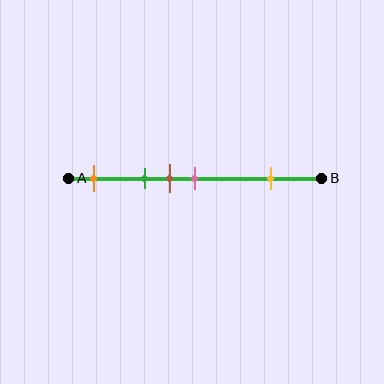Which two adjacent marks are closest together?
The brown and pink marks are the closest adjacent pair.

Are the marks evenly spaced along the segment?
No, the marks are not evenly spaced.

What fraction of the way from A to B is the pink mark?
The pink mark is approximately 50% (0.5) of the way from A to B.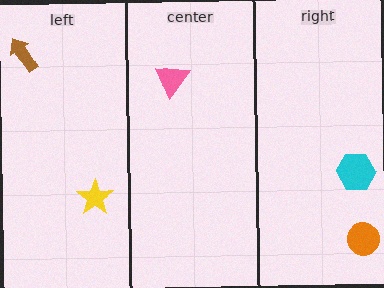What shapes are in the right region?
The cyan hexagon, the orange circle.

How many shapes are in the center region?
1.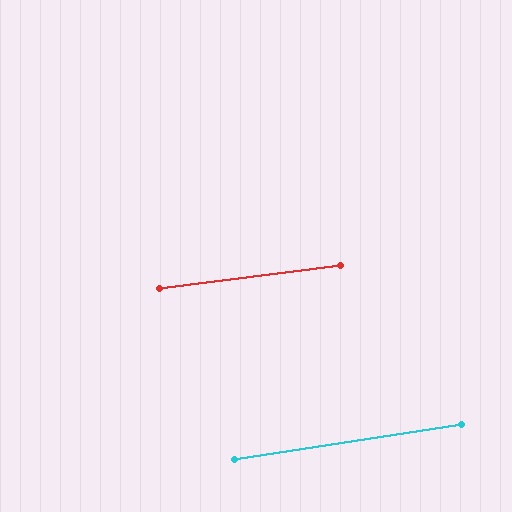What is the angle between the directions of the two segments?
Approximately 1 degree.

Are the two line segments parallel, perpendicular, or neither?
Parallel — their directions differ by only 1.0°.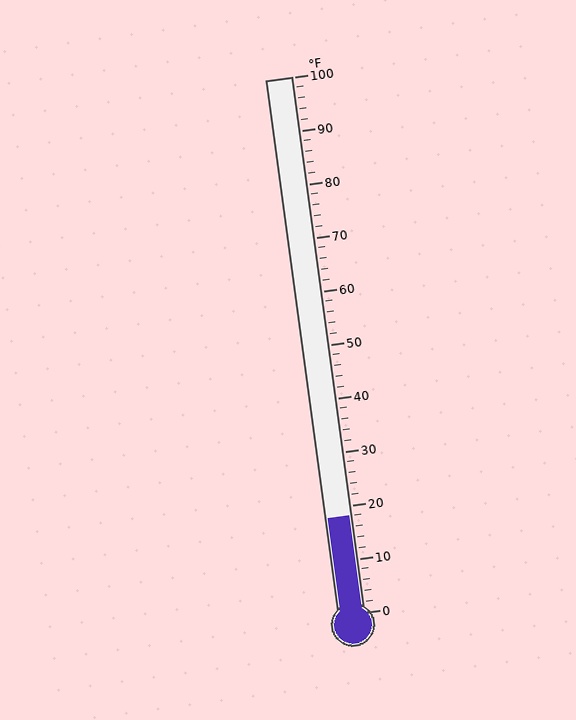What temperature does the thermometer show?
The thermometer shows approximately 18°F.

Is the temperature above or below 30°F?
The temperature is below 30°F.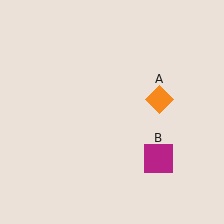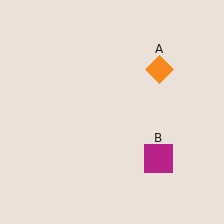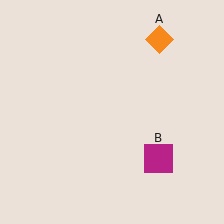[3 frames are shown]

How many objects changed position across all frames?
1 object changed position: orange diamond (object A).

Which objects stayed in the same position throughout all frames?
Magenta square (object B) remained stationary.